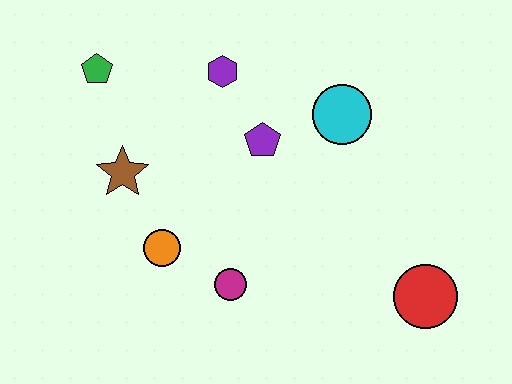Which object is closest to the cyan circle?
The purple pentagon is closest to the cyan circle.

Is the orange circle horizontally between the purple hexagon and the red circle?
No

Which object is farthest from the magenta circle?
The green pentagon is farthest from the magenta circle.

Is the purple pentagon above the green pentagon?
No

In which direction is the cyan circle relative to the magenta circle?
The cyan circle is above the magenta circle.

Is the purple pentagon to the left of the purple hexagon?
No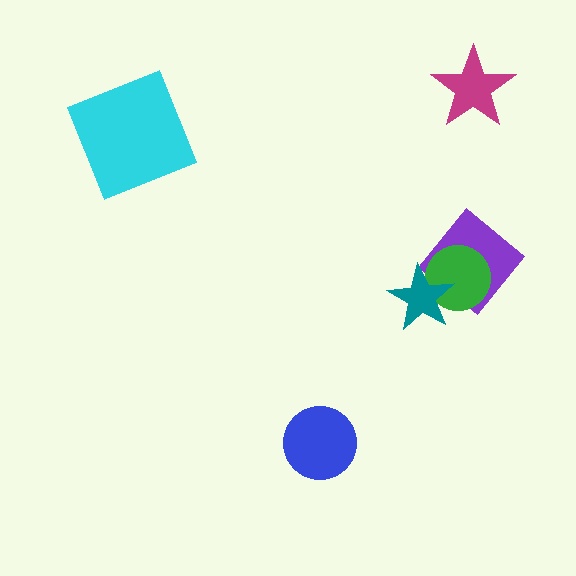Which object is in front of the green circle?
The teal star is in front of the green circle.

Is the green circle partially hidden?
Yes, it is partially covered by another shape.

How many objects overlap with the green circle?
2 objects overlap with the green circle.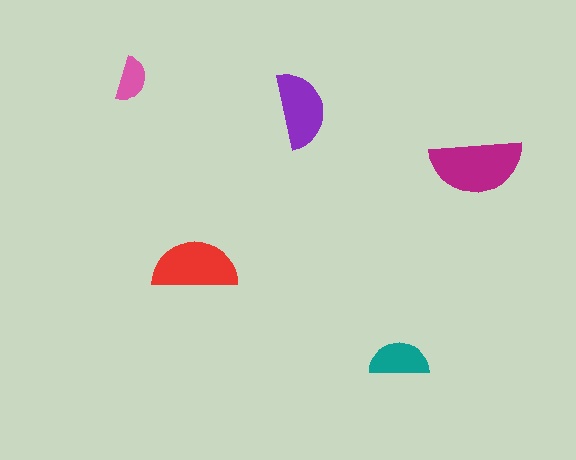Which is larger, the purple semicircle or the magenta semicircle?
The magenta one.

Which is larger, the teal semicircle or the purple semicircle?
The purple one.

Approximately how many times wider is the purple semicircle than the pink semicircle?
About 1.5 times wider.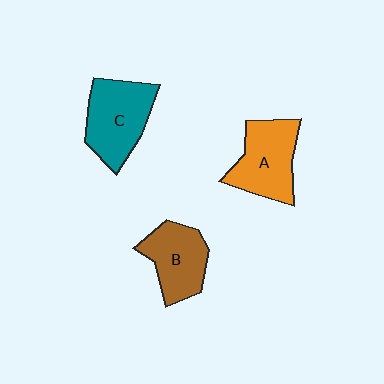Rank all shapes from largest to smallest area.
From largest to smallest: C (teal), A (orange), B (brown).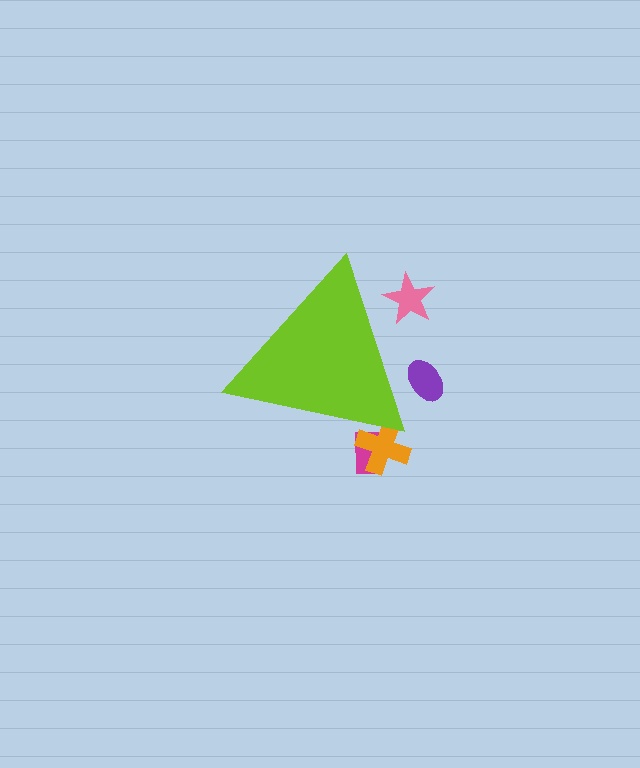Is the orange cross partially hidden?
Yes, the orange cross is partially hidden behind the lime triangle.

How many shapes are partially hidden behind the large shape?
4 shapes are partially hidden.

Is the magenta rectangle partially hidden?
Yes, the magenta rectangle is partially hidden behind the lime triangle.